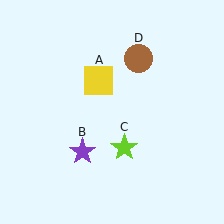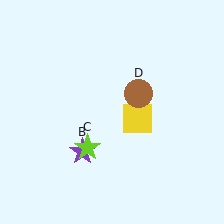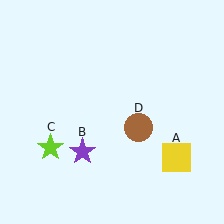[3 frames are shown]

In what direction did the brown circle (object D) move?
The brown circle (object D) moved down.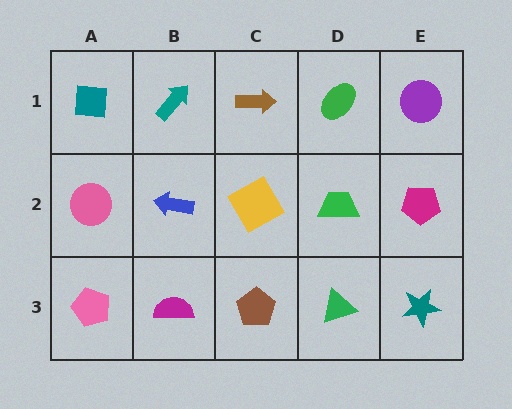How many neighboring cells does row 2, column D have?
4.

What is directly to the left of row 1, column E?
A green ellipse.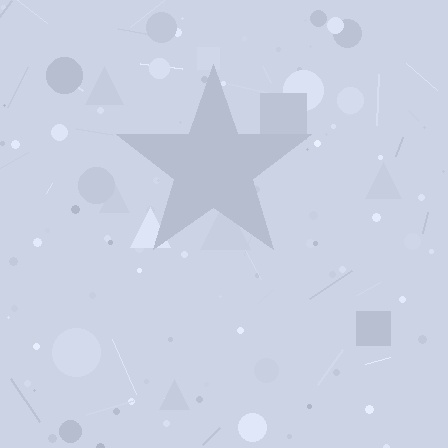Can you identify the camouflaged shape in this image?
The camouflaged shape is a star.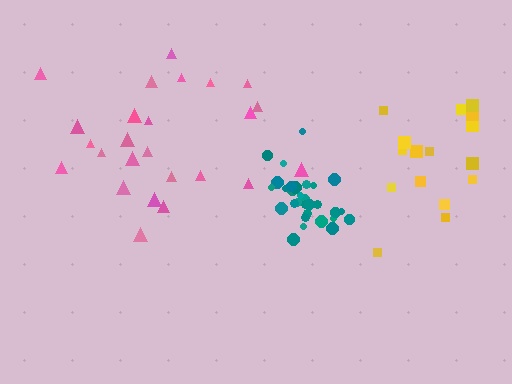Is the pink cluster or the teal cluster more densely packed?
Teal.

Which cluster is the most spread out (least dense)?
Pink.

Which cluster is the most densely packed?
Teal.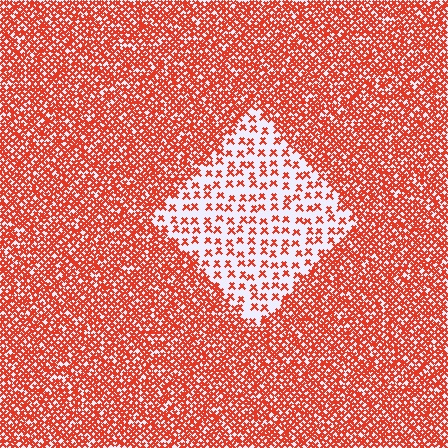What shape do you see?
I see a diamond.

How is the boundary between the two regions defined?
The boundary is defined by a change in element density (approximately 3.1x ratio). All elements are the same color, size, and shape.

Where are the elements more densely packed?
The elements are more densely packed outside the diamond boundary.